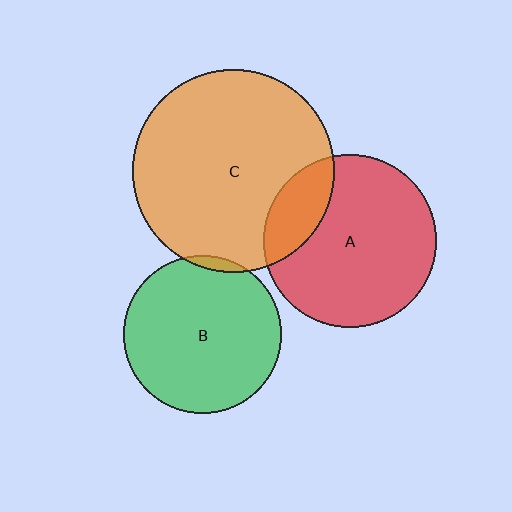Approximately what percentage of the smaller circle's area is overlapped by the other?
Approximately 20%.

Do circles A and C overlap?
Yes.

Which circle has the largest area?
Circle C (orange).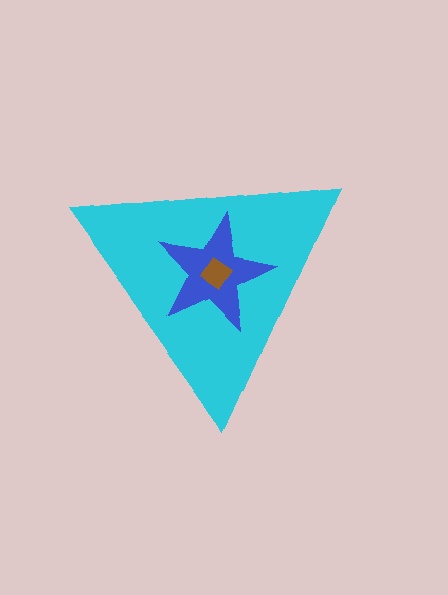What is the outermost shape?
The cyan triangle.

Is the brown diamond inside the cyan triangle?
Yes.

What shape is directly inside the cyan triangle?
The blue star.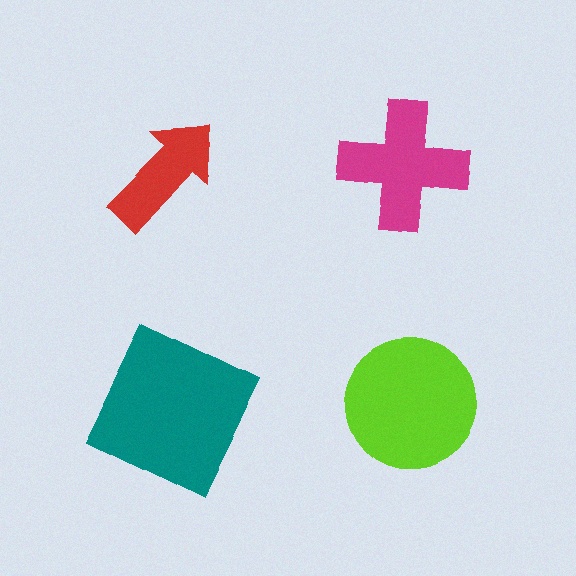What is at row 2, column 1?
A teal square.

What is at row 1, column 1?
A red arrow.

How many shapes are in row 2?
2 shapes.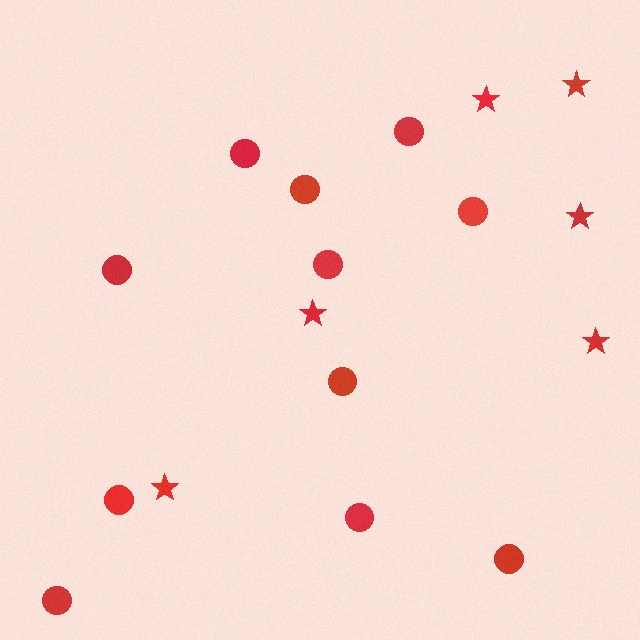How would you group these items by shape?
There are 2 groups: one group of circles (11) and one group of stars (6).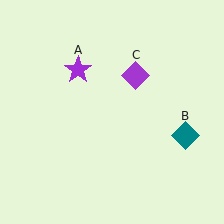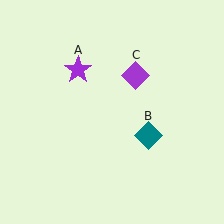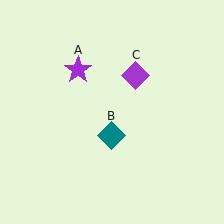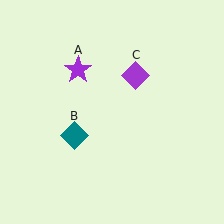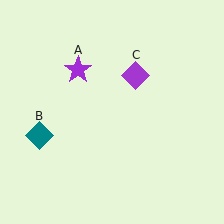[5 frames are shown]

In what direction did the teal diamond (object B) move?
The teal diamond (object B) moved left.